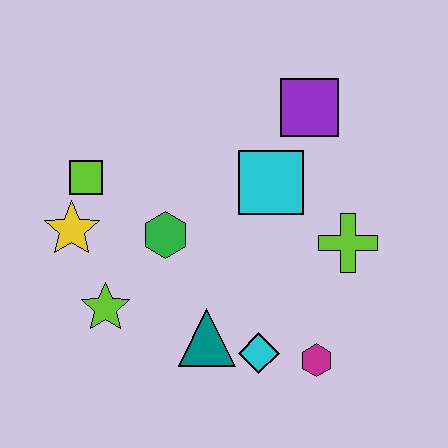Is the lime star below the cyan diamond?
No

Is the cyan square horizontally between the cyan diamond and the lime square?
No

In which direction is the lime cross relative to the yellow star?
The lime cross is to the right of the yellow star.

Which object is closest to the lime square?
The yellow star is closest to the lime square.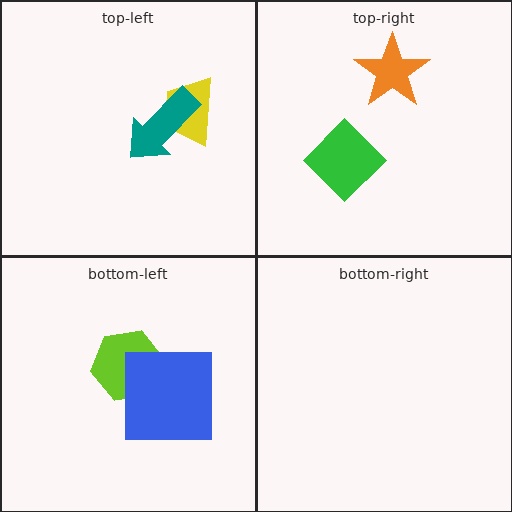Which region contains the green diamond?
The top-right region.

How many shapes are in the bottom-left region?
2.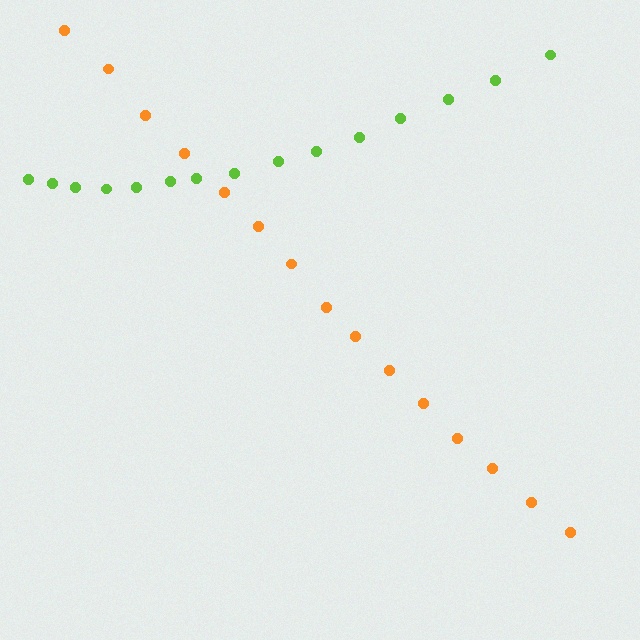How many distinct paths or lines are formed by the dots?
There are 2 distinct paths.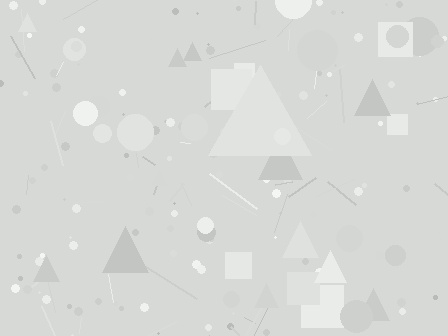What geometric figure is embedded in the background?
A triangle is embedded in the background.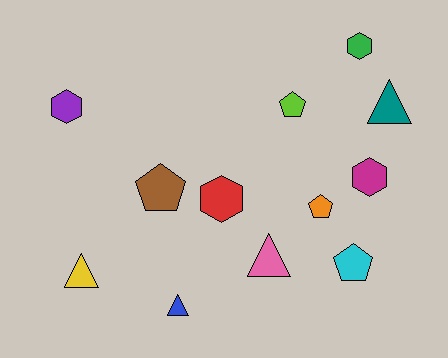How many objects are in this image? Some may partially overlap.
There are 12 objects.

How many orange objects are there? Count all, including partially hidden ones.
There is 1 orange object.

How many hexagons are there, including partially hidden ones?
There are 4 hexagons.